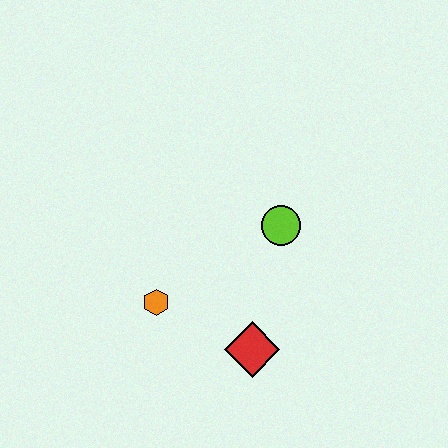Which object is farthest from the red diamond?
The lime circle is farthest from the red diamond.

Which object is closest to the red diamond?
The orange hexagon is closest to the red diamond.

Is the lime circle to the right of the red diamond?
Yes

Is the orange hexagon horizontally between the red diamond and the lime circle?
No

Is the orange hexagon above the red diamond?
Yes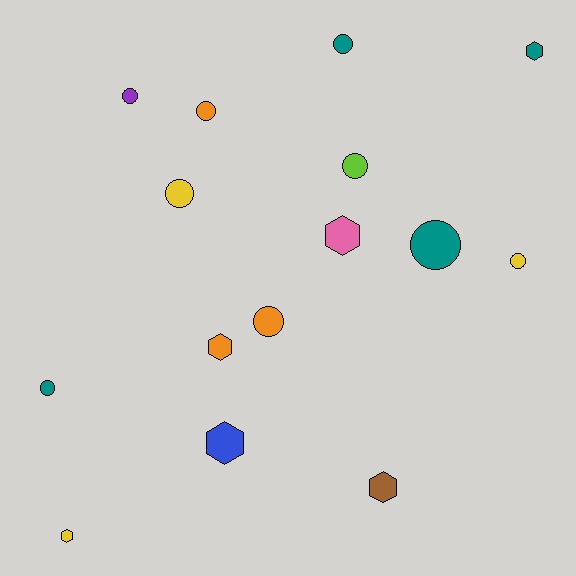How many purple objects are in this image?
There is 1 purple object.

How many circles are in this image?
There are 9 circles.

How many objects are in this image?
There are 15 objects.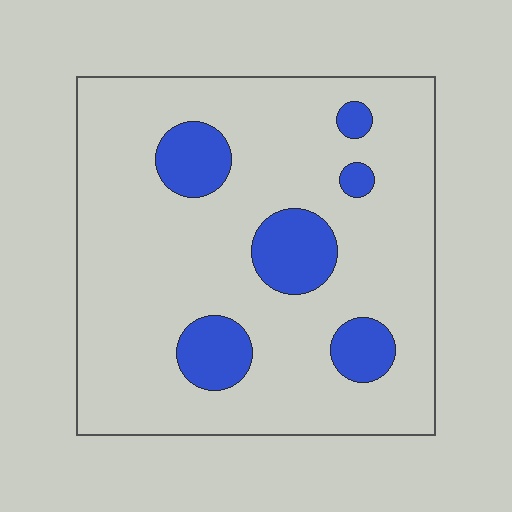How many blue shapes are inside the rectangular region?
6.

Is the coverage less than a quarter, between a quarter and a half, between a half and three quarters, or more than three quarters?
Less than a quarter.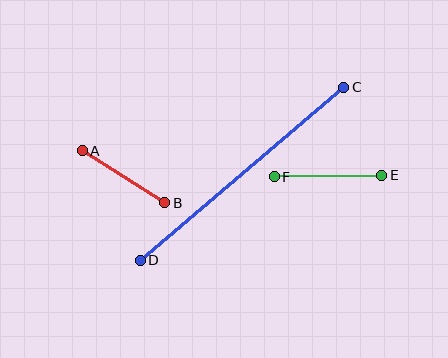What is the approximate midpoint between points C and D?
The midpoint is at approximately (242, 174) pixels.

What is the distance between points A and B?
The distance is approximately 97 pixels.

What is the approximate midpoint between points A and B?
The midpoint is at approximately (124, 177) pixels.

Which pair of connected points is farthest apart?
Points C and D are farthest apart.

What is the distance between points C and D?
The distance is approximately 267 pixels.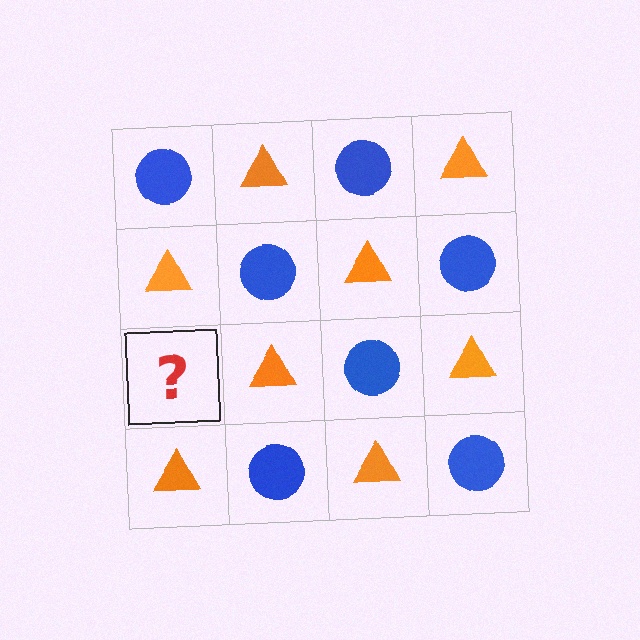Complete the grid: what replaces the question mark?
The question mark should be replaced with a blue circle.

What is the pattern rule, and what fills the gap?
The rule is that it alternates blue circle and orange triangle in a checkerboard pattern. The gap should be filled with a blue circle.